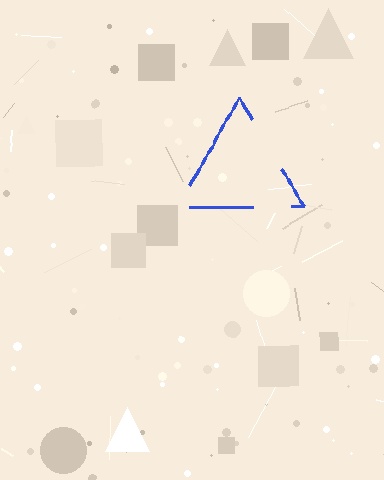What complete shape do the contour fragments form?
The contour fragments form a triangle.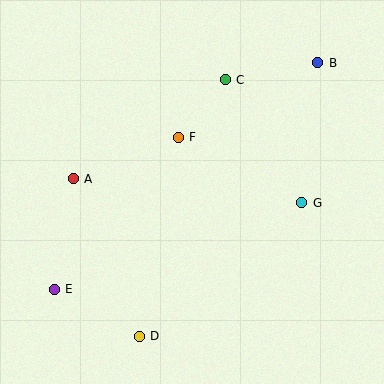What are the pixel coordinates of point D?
Point D is at (139, 336).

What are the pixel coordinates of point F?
Point F is at (178, 137).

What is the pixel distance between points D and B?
The distance between D and B is 326 pixels.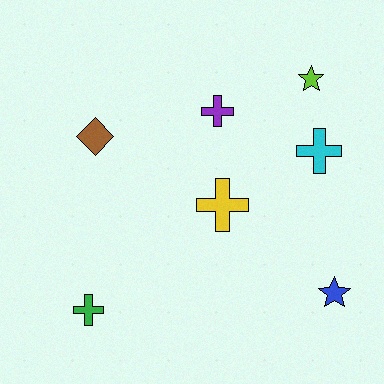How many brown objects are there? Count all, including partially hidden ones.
There is 1 brown object.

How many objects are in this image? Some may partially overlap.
There are 7 objects.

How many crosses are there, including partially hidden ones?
There are 4 crosses.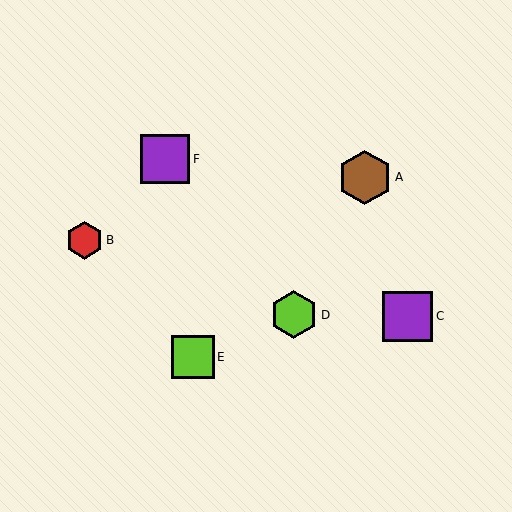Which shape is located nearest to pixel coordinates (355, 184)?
The brown hexagon (labeled A) at (365, 177) is nearest to that location.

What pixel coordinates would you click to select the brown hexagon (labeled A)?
Click at (365, 177) to select the brown hexagon A.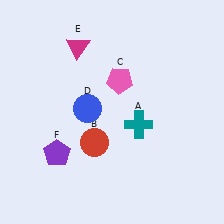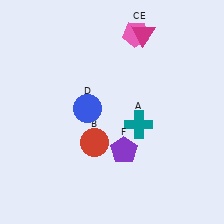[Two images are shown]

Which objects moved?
The objects that moved are: the pink pentagon (C), the magenta triangle (E), the purple pentagon (F).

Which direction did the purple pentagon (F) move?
The purple pentagon (F) moved right.